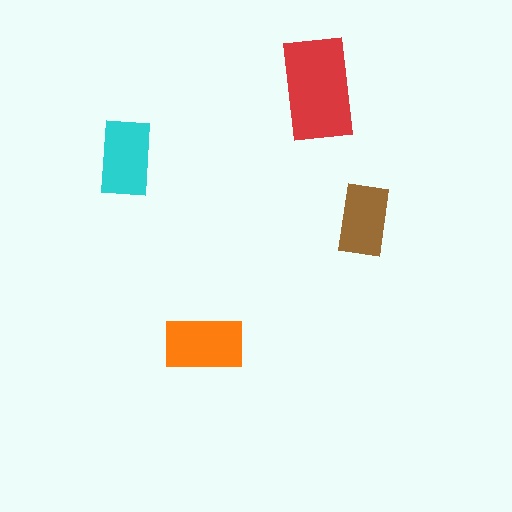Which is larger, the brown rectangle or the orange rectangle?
The orange one.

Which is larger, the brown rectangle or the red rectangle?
The red one.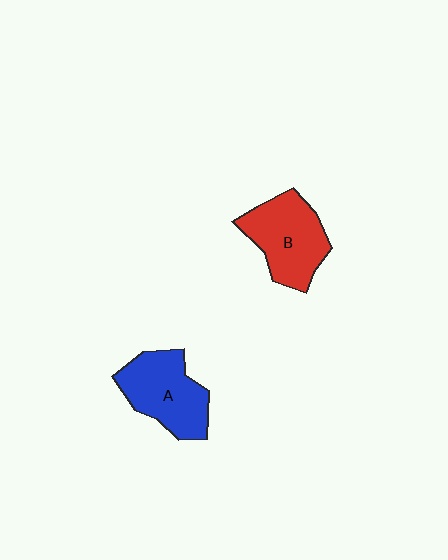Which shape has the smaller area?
Shape A (blue).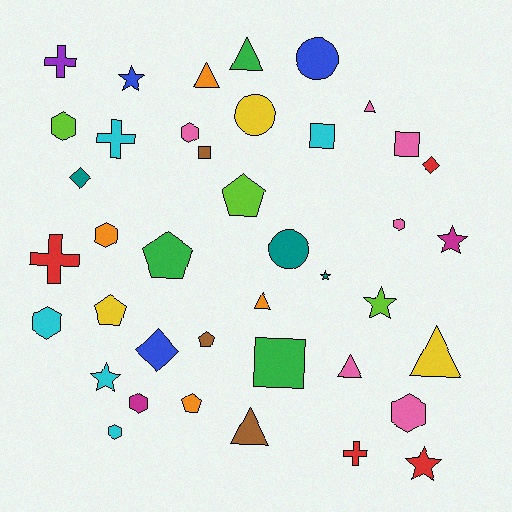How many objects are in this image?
There are 40 objects.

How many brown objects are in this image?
There are 3 brown objects.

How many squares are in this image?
There are 4 squares.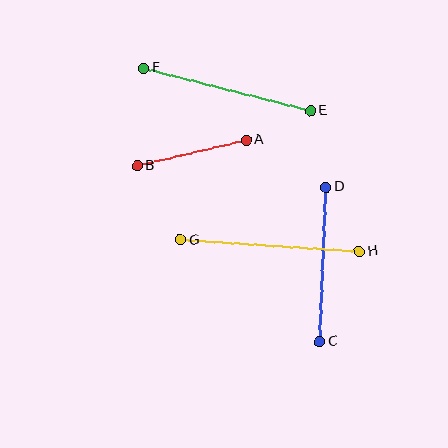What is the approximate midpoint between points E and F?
The midpoint is at approximately (227, 89) pixels.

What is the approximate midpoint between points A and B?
The midpoint is at approximately (191, 153) pixels.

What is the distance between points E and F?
The distance is approximately 172 pixels.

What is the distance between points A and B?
The distance is approximately 112 pixels.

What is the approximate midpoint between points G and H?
The midpoint is at approximately (270, 246) pixels.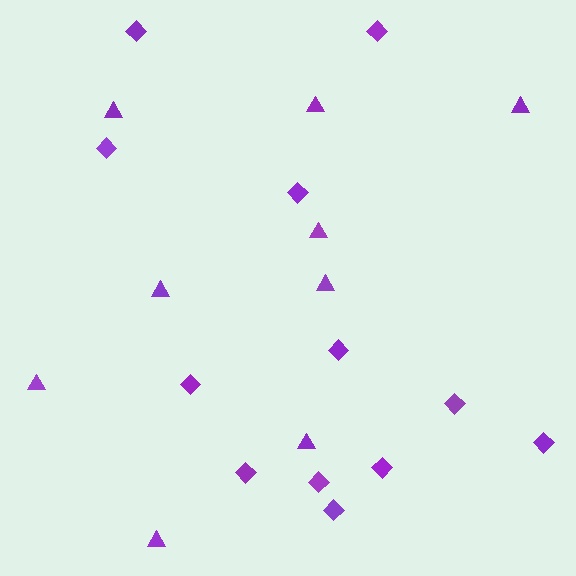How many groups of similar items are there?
There are 2 groups: one group of diamonds (12) and one group of triangles (9).